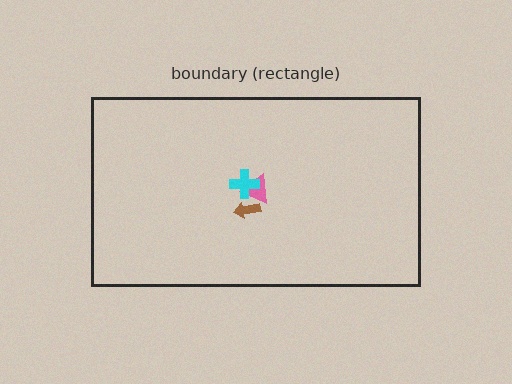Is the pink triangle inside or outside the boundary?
Inside.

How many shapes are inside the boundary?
3 inside, 0 outside.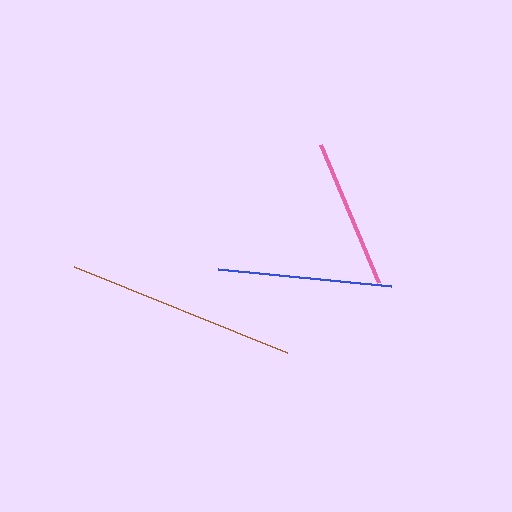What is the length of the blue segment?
The blue segment is approximately 174 pixels long.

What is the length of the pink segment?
The pink segment is approximately 150 pixels long.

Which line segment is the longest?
The brown line is the longest at approximately 229 pixels.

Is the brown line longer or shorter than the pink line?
The brown line is longer than the pink line.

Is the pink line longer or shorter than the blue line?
The blue line is longer than the pink line.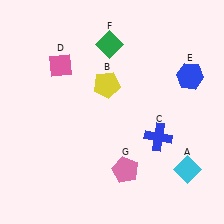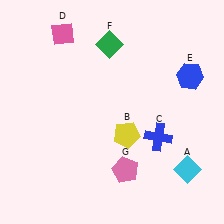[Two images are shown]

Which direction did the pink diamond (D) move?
The pink diamond (D) moved up.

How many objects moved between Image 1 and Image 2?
2 objects moved between the two images.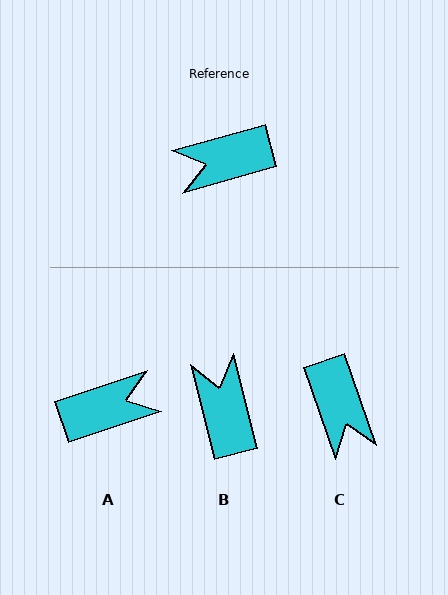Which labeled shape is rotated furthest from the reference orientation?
A, about 177 degrees away.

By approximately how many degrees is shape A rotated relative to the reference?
Approximately 177 degrees clockwise.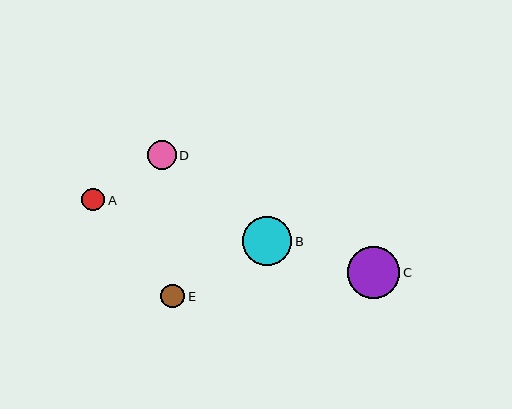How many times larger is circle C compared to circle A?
Circle C is approximately 2.3 times the size of circle A.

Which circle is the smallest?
Circle A is the smallest with a size of approximately 23 pixels.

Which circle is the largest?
Circle C is the largest with a size of approximately 53 pixels.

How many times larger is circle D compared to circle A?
Circle D is approximately 1.3 times the size of circle A.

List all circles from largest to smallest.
From largest to smallest: C, B, D, E, A.